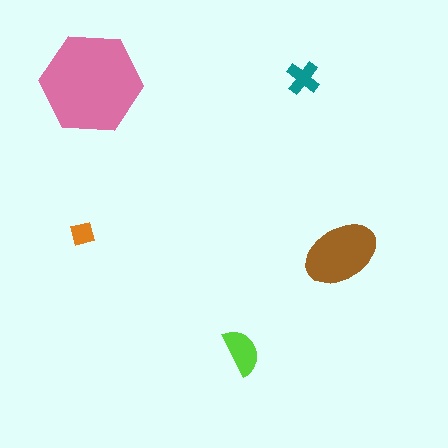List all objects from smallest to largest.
The orange square, the teal cross, the lime semicircle, the brown ellipse, the pink hexagon.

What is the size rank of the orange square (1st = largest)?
5th.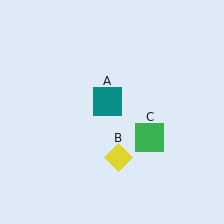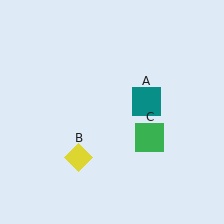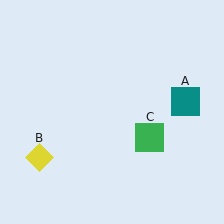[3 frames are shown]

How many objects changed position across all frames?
2 objects changed position: teal square (object A), yellow diamond (object B).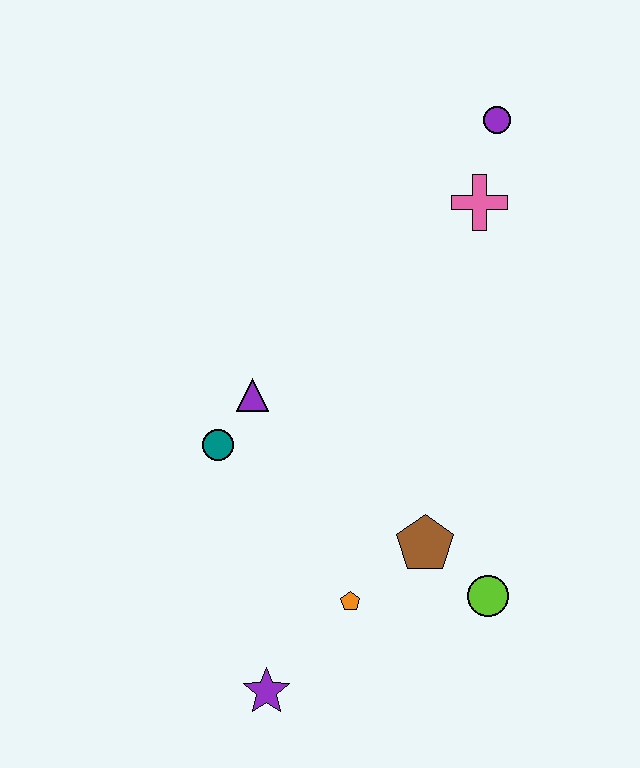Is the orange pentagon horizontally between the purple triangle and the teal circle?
No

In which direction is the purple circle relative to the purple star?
The purple circle is above the purple star.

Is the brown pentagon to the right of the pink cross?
No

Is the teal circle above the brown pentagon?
Yes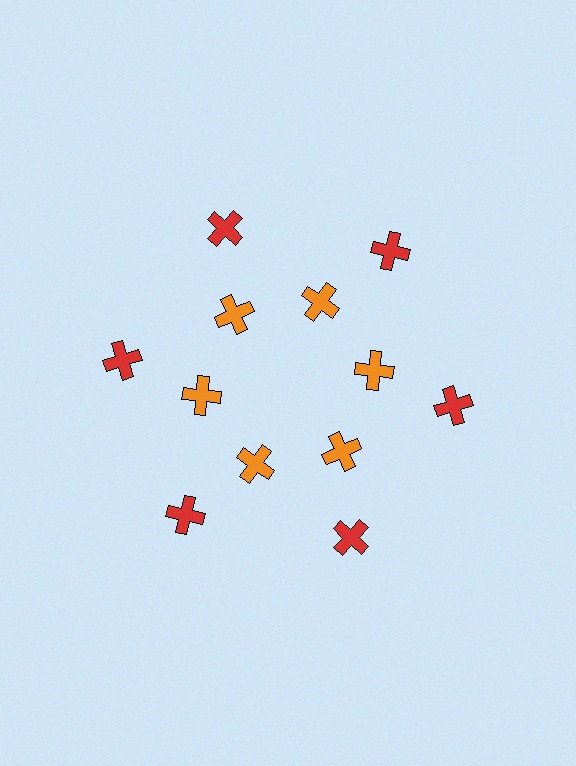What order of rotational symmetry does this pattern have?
This pattern has 6-fold rotational symmetry.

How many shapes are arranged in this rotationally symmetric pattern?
There are 12 shapes, arranged in 6 groups of 2.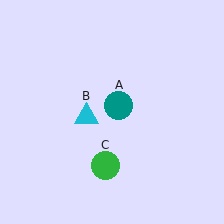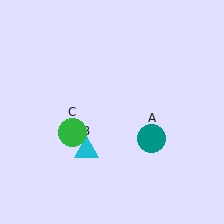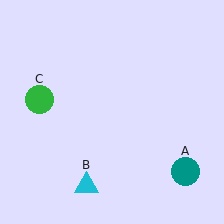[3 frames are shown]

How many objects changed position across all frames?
3 objects changed position: teal circle (object A), cyan triangle (object B), green circle (object C).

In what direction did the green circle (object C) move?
The green circle (object C) moved up and to the left.